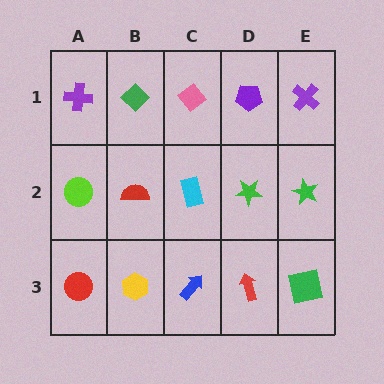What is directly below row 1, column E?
A green star.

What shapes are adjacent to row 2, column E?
A purple cross (row 1, column E), a green square (row 3, column E), a green star (row 2, column D).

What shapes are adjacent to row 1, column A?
A lime circle (row 2, column A), a green diamond (row 1, column B).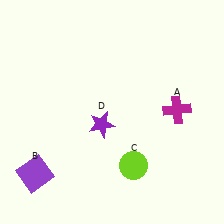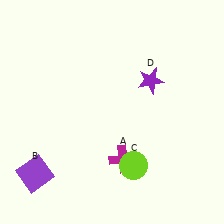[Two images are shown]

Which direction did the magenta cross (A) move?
The magenta cross (A) moved left.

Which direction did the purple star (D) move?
The purple star (D) moved right.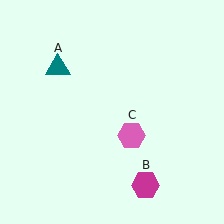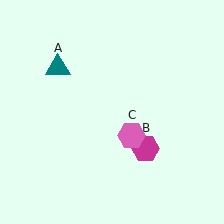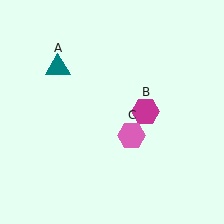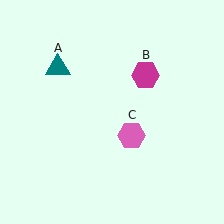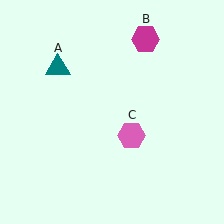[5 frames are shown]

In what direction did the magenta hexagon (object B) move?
The magenta hexagon (object B) moved up.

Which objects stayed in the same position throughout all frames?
Teal triangle (object A) and pink hexagon (object C) remained stationary.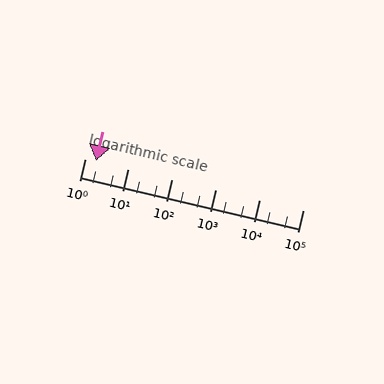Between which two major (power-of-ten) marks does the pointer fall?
The pointer is between 1 and 10.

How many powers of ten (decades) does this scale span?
The scale spans 5 decades, from 1 to 100000.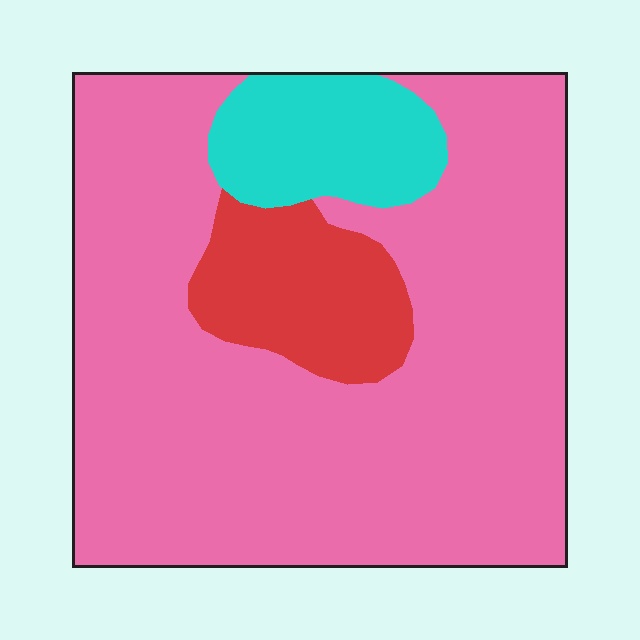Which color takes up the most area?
Pink, at roughly 75%.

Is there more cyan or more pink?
Pink.